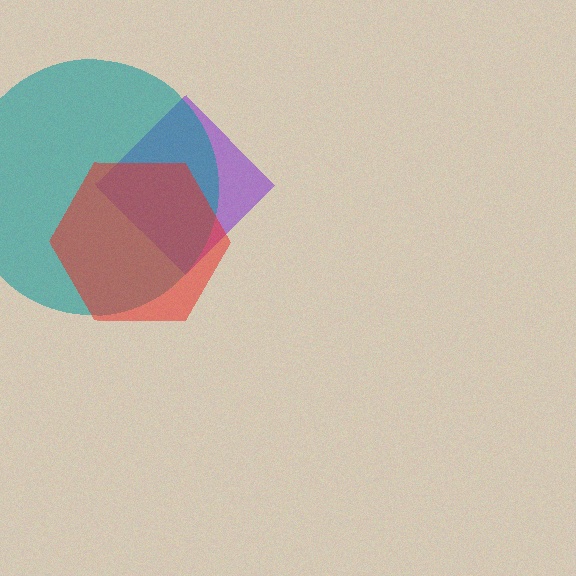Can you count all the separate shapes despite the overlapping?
Yes, there are 3 separate shapes.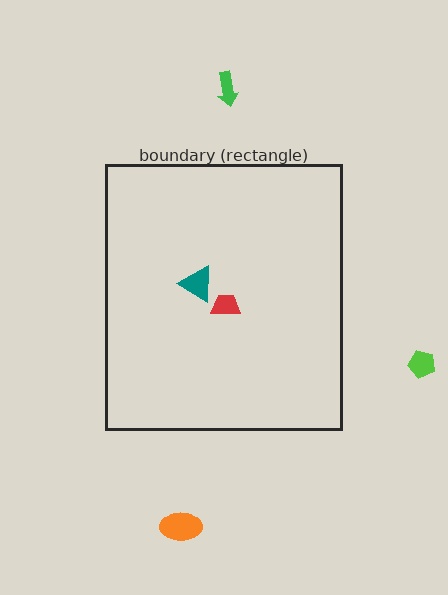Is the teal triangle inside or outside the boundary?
Inside.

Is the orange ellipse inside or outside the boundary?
Outside.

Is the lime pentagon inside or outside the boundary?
Outside.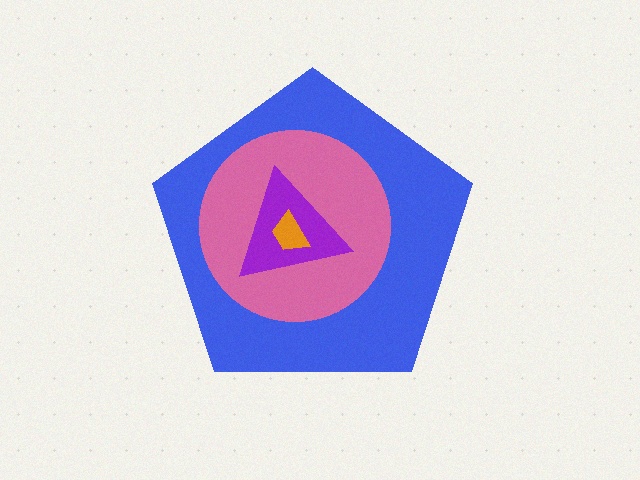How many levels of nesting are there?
4.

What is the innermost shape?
The orange trapezoid.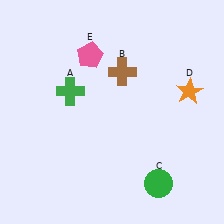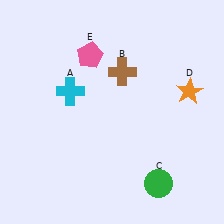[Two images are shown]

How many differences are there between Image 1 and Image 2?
There is 1 difference between the two images.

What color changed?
The cross (A) changed from green in Image 1 to cyan in Image 2.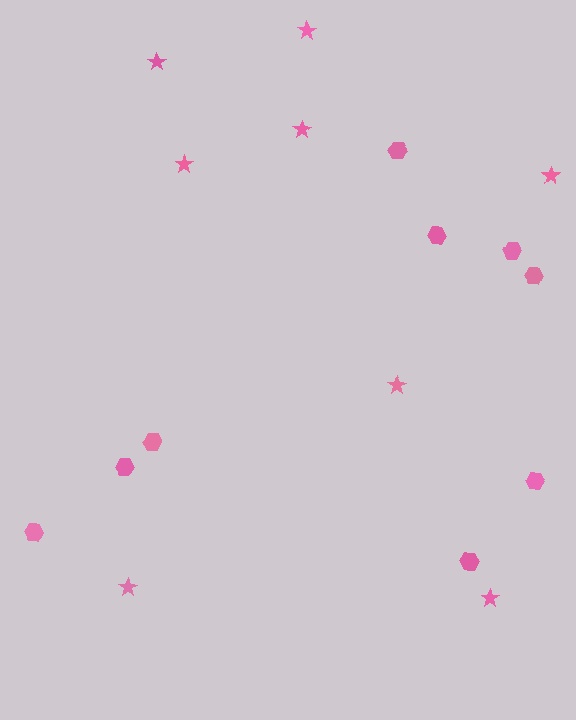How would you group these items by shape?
There are 2 groups: one group of stars (8) and one group of hexagons (9).